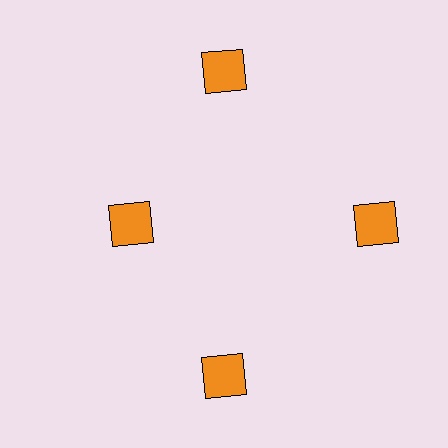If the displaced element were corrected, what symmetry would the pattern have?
It would have 4-fold rotational symmetry — the pattern would map onto itself every 90 degrees.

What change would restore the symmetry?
The symmetry would be restored by moving it outward, back onto the ring so that all 4 squares sit at equal angles and equal distance from the center.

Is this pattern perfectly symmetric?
No. The 4 orange squares are arranged in a ring, but one element near the 9 o'clock position is pulled inward toward the center, breaking the 4-fold rotational symmetry.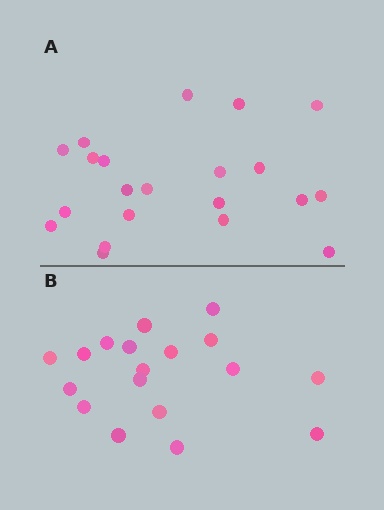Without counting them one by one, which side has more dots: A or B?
Region A (the top region) has more dots.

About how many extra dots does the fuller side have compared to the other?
Region A has just a few more — roughly 2 or 3 more dots than region B.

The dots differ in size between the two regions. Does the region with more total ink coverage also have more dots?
No. Region B has more total ink coverage because its dots are larger, but region A actually contains more individual dots. Total area can be misleading — the number of items is what matters here.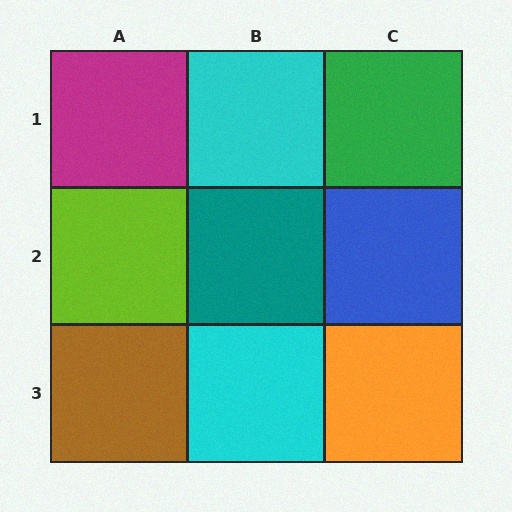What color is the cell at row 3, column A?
Brown.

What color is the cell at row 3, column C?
Orange.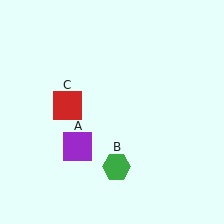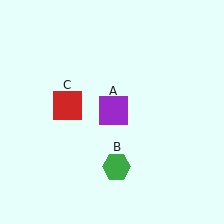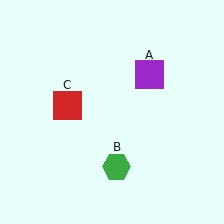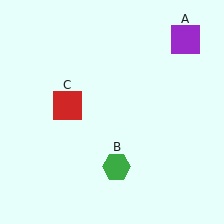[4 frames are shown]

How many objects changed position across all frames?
1 object changed position: purple square (object A).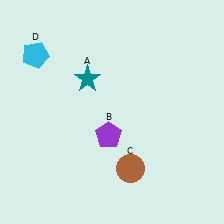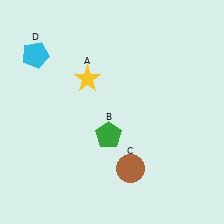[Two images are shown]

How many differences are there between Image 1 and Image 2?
There are 2 differences between the two images.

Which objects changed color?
A changed from teal to yellow. B changed from purple to green.